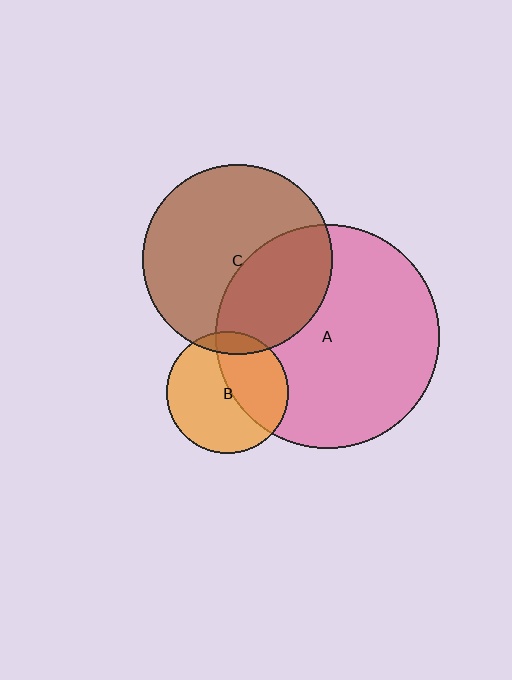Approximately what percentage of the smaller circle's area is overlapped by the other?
Approximately 10%.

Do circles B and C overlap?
Yes.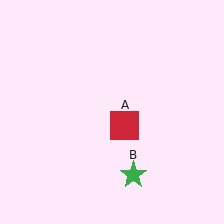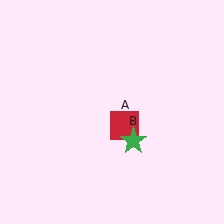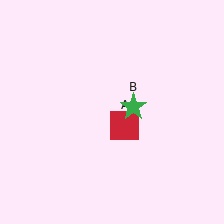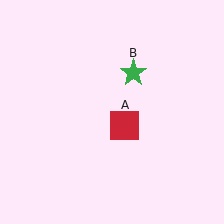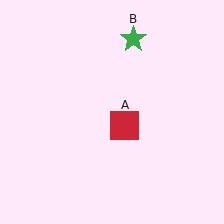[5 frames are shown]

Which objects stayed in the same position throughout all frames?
Red square (object A) remained stationary.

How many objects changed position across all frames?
1 object changed position: green star (object B).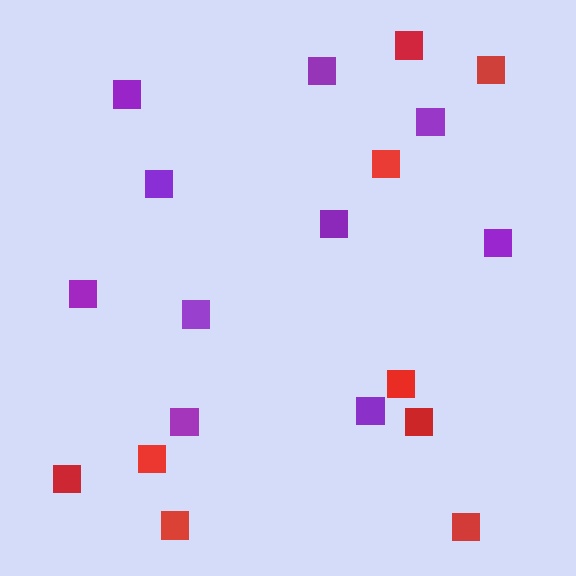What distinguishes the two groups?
There are 2 groups: one group of red squares (9) and one group of purple squares (10).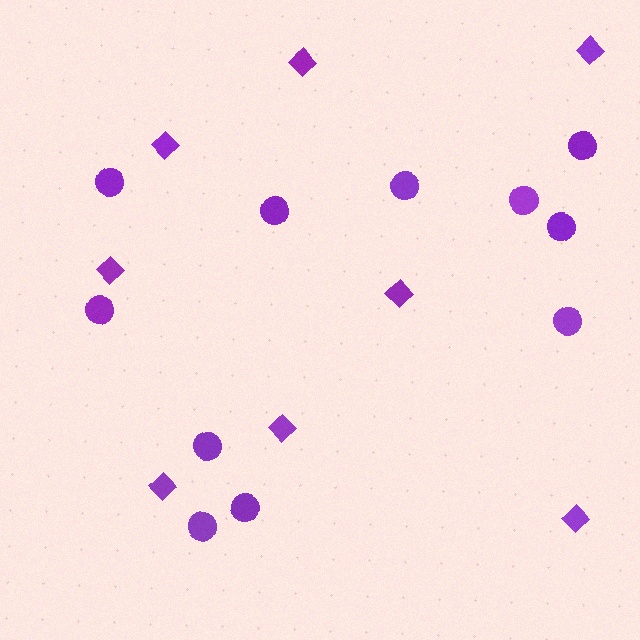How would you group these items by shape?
There are 2 groups: one group of circles (11) and one group of diamonds (8).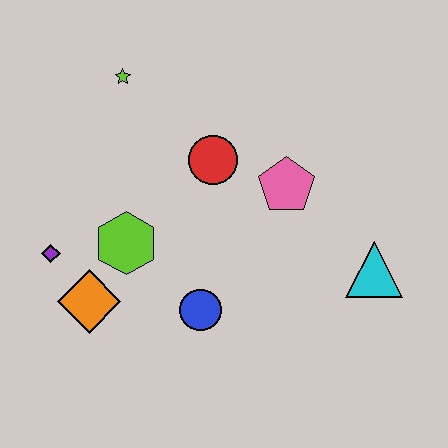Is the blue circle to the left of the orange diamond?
No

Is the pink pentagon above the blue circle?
Yes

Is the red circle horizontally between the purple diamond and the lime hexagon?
No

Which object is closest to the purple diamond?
The orange diamond is closest to the purple diamond.